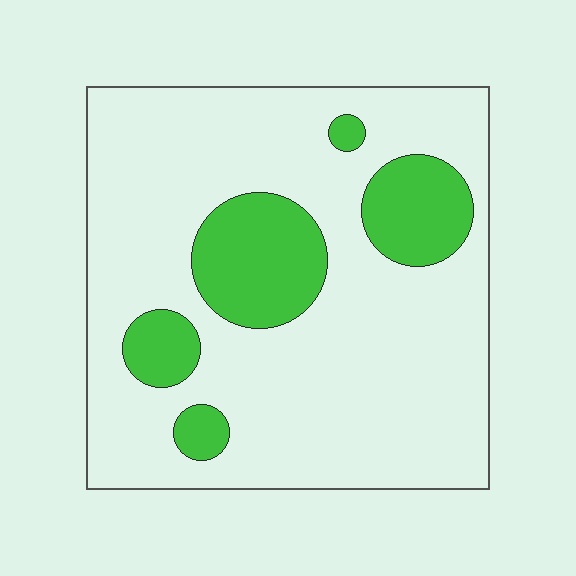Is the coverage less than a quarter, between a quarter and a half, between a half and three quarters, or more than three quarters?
Less than a quarter.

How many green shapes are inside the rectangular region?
5.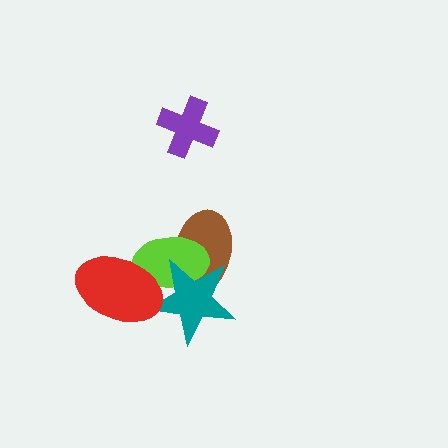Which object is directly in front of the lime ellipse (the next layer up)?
The teal star is directly in front of the lime ellipse.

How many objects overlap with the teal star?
3 objects overlap with the teal star.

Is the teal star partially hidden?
Yes, it is partially covered by another shape.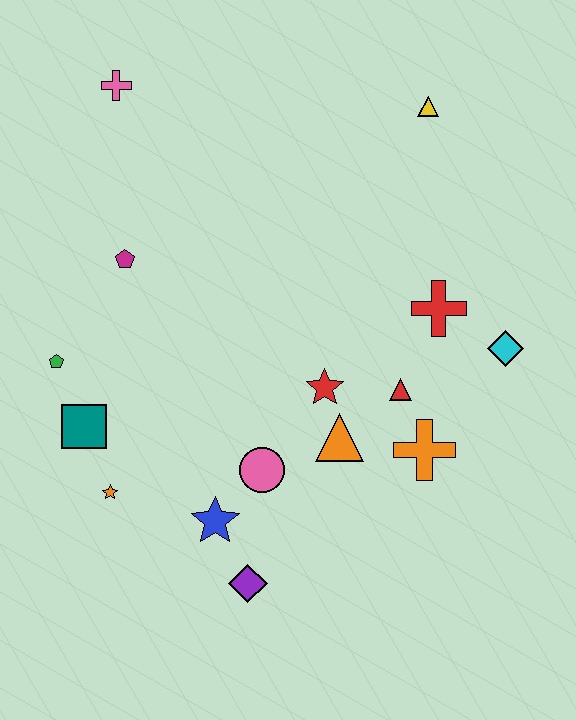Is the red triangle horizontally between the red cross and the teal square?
Yes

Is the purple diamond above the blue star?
No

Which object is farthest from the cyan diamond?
The pink cross is farthest from the cyan diamond.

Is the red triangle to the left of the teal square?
No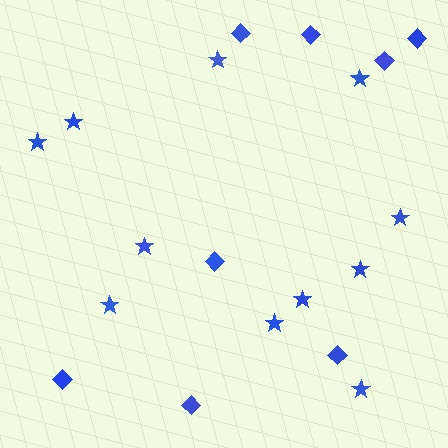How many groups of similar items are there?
There are 2 groups: one group of stars (11) and one group of diamonds (8).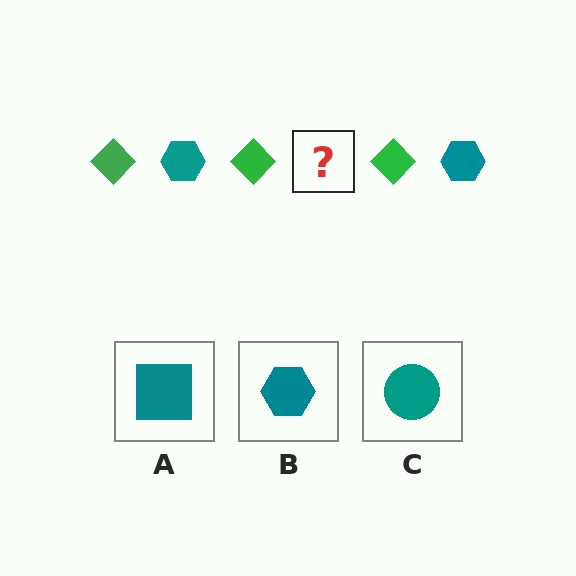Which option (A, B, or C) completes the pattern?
B.